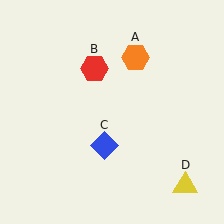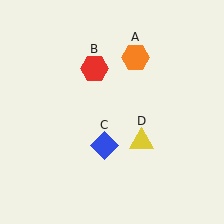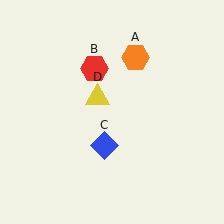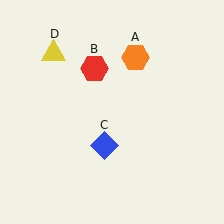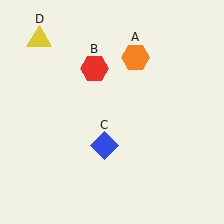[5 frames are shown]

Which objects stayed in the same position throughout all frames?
Orange hexagon (object A) and red hexagon (object B) and blue diamond (object C) remained stationary.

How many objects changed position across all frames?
1 object changed position: yellow triangle (object D).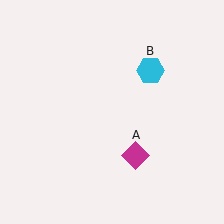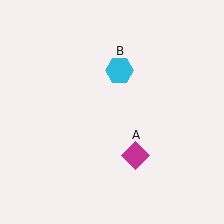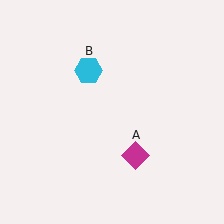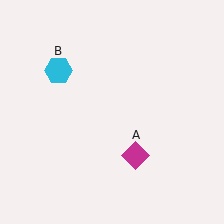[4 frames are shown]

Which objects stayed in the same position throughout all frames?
Magenta diamond (object A) remained stationary.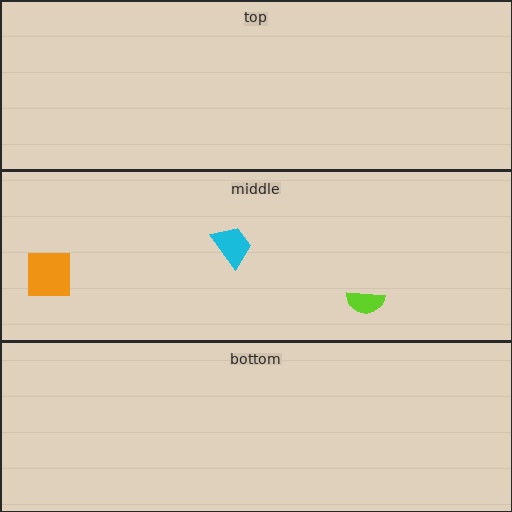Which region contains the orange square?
The middle region.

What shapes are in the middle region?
The orange square, the lime semicircle, the cyan trapezoid.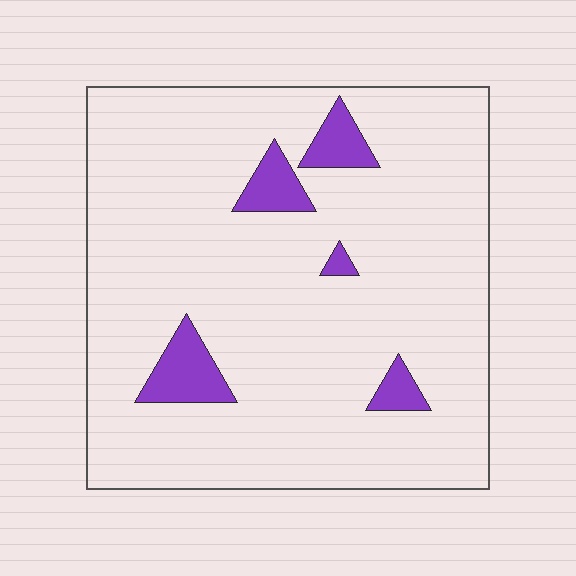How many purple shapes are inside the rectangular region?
5.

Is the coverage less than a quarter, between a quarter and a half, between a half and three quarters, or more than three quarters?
Less than a quarter.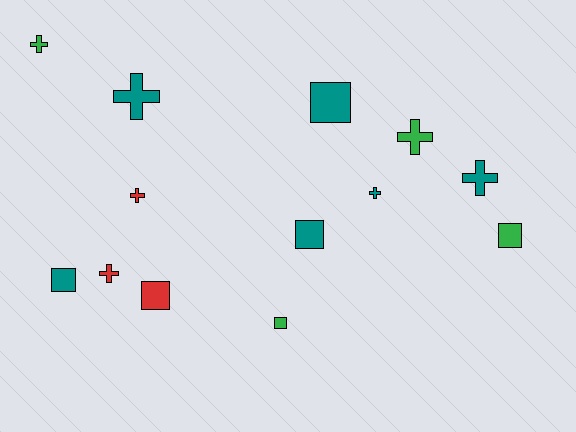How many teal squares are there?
There are 3 teal squares.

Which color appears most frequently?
Teal, with 6 objects.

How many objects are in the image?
There are 13 objects.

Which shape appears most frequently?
Cross, with 7 objects.